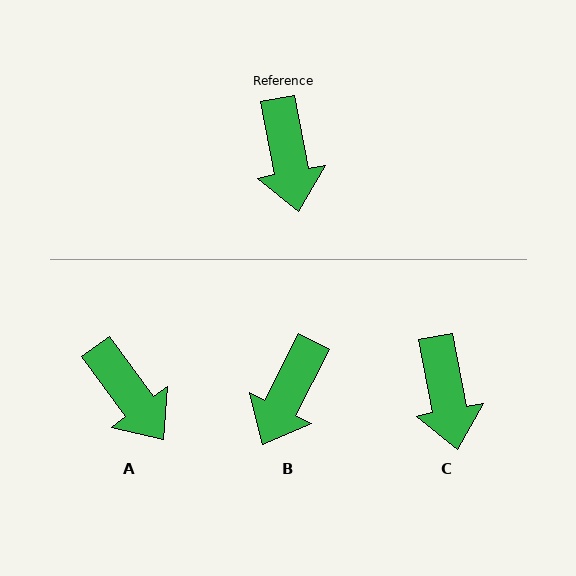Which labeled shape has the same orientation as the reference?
C.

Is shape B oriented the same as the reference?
No, it is off by about 38 degrees.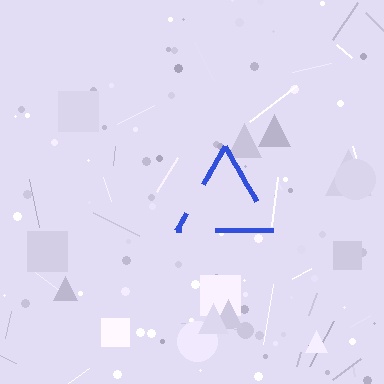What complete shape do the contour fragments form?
The contour fragments form a triangle.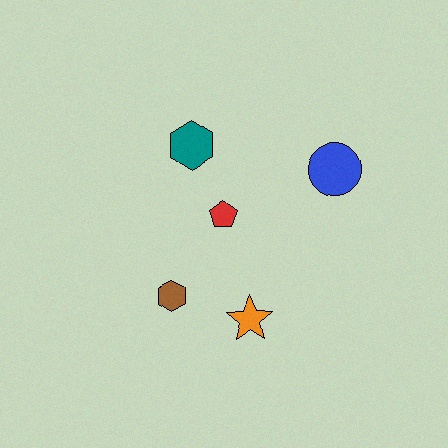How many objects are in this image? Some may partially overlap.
There are 5 objects.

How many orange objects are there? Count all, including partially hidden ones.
There is 1 orange object.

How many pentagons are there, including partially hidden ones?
There is 1 pentagon.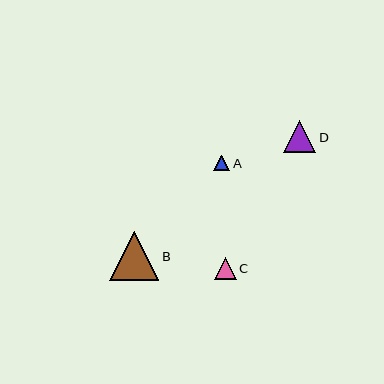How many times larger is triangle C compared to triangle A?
Triangle C is approximately 1.4 times the size of triangle A.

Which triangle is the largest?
Triangle B is the largest with a size of approximately 49 pixels.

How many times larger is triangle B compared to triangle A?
Triangle B is approximately 3.1 times the size of triangle A.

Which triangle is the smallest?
Triangle A is the smallest with a size of approximately 16 pixels.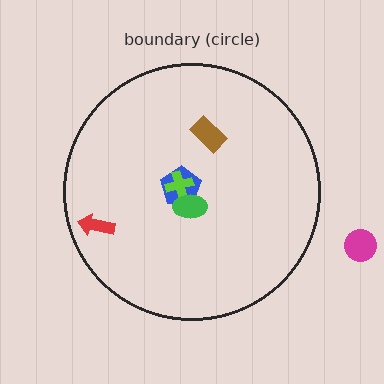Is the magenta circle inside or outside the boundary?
Outside.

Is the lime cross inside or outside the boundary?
Inside.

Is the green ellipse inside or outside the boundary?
Inside.